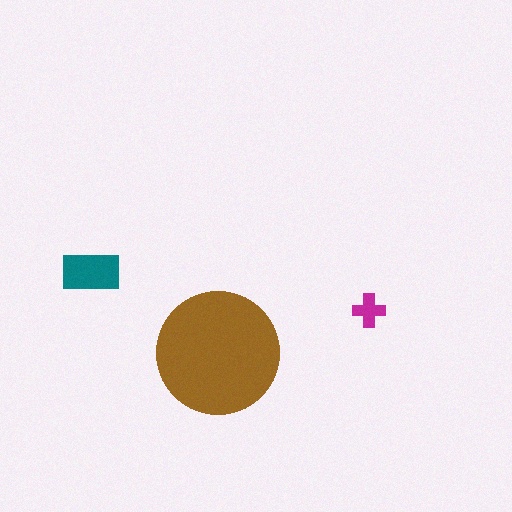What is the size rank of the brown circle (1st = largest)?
1st.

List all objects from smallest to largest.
The magenta cross, the teal rectangle, the brown circle.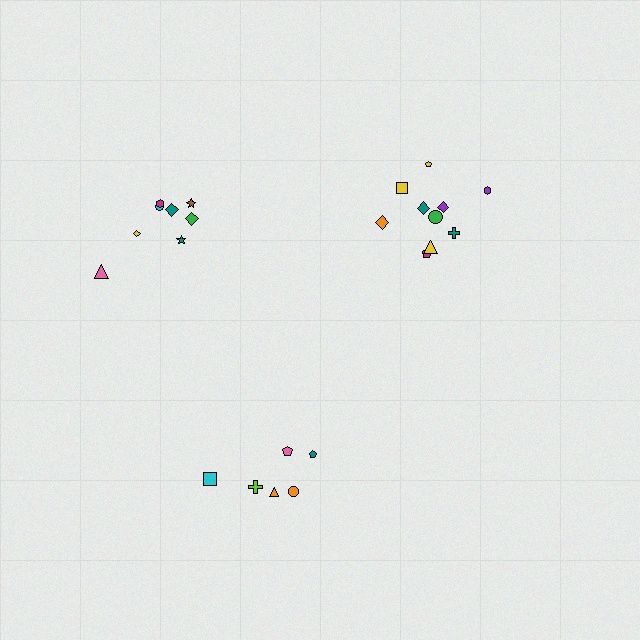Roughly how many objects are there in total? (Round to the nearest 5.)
Roughly 25 objects in total.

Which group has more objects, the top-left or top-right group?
The top-right group.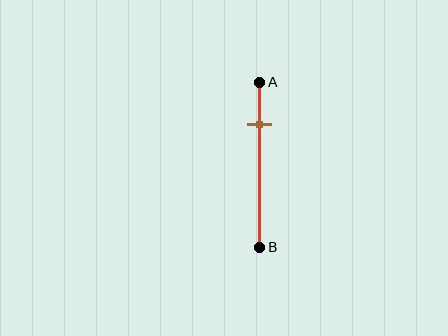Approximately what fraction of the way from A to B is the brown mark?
The brown mark is approximately 25% of the way from A to B.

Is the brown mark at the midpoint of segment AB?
No, the mark is at about 25% from A, not at the 50% midpoint.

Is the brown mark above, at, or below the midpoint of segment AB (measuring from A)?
The brown mark is above the midpoint of segment AB.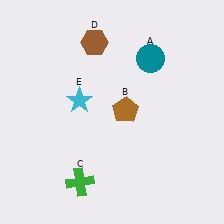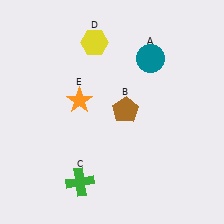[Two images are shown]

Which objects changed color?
D changed from brown to yellow. E changed from cyan to orange.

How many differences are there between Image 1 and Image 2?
There are 2 differences between the two images.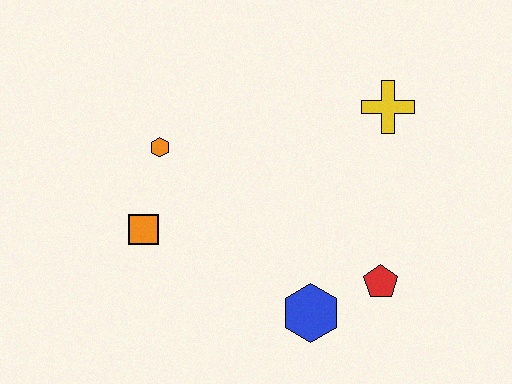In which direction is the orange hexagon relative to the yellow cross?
The orange hexagon is to the left of the yellow cross.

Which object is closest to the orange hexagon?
The orange square is closest to the orange hexagon.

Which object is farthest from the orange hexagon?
The red pentagon is farthest from the orange hexagon.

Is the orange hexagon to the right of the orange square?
Yes